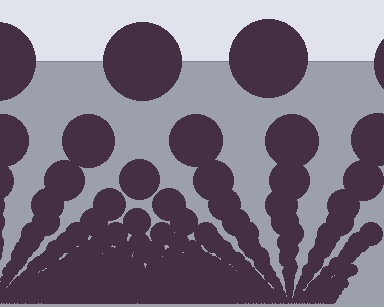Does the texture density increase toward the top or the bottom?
Density increases toward the bottom.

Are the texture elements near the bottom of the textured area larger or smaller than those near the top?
Smaller. The gradient is inverted — elements near the bottom are smaller and denser.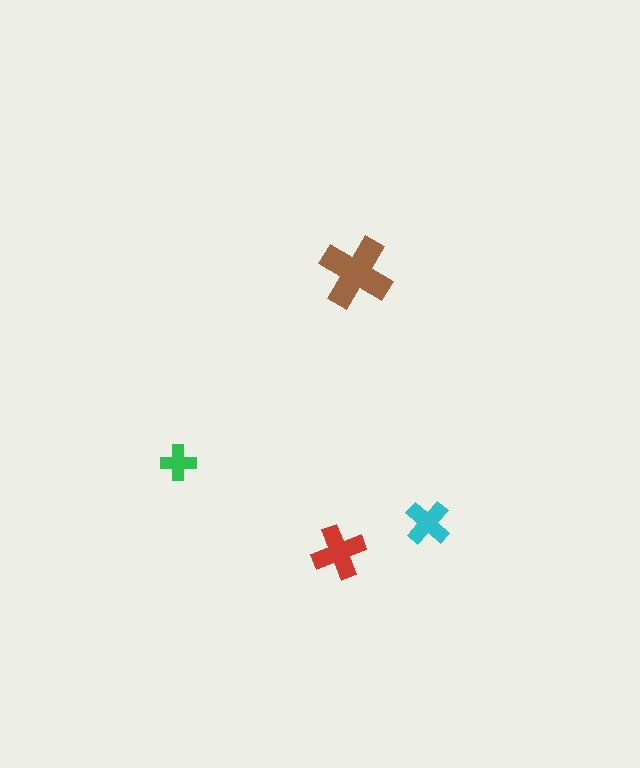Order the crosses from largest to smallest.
the brown one, the red one, the cyan one, the green one.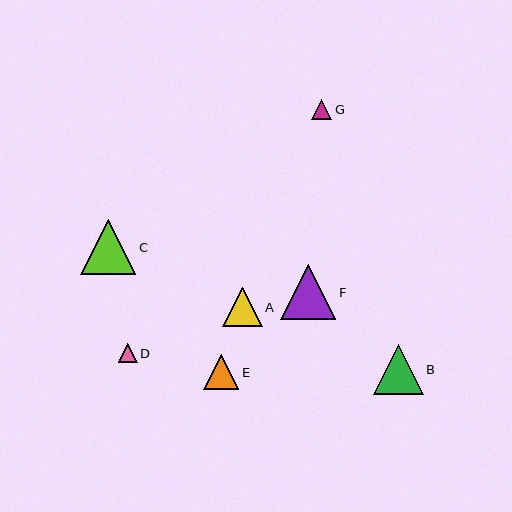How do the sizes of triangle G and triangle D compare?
Triangle G and triangle D are approximately the same size.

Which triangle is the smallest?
Triangle D is the smallest with a size of approximately 19 pixels.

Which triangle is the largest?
Triangle C is the largest with a size of approximately 55 pixels.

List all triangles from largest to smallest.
From largest to smallest: C, F, B, A, E, G, D.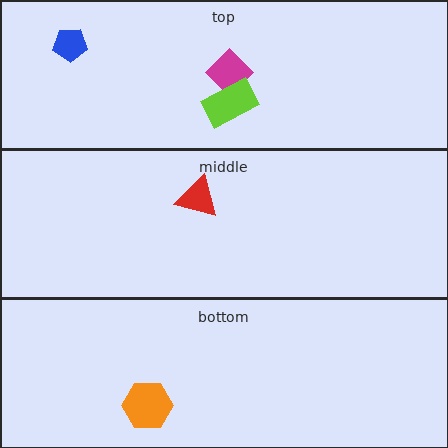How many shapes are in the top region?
3.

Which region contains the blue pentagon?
The top region.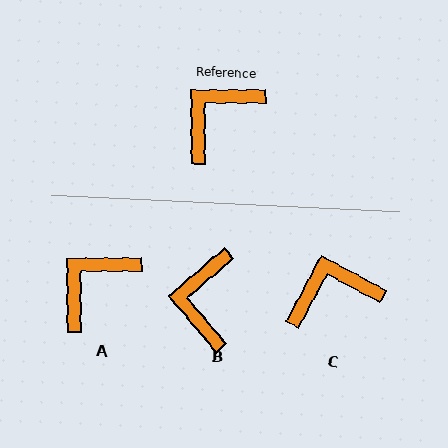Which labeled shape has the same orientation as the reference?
A.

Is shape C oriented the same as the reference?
No, it is off by about 29 degrees.